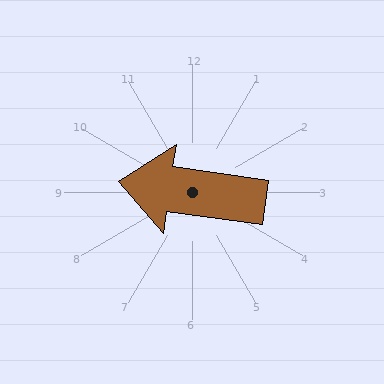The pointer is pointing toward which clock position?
Roughly 9 o'clock.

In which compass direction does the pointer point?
West.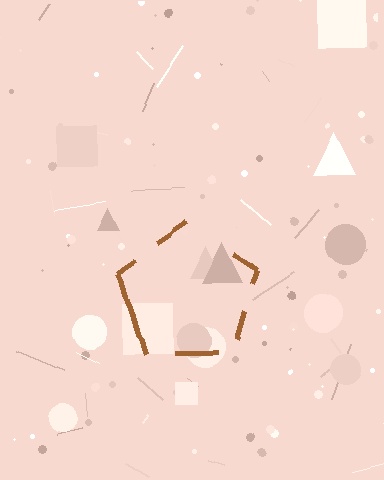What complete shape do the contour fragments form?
The contour fragments form a pentagon.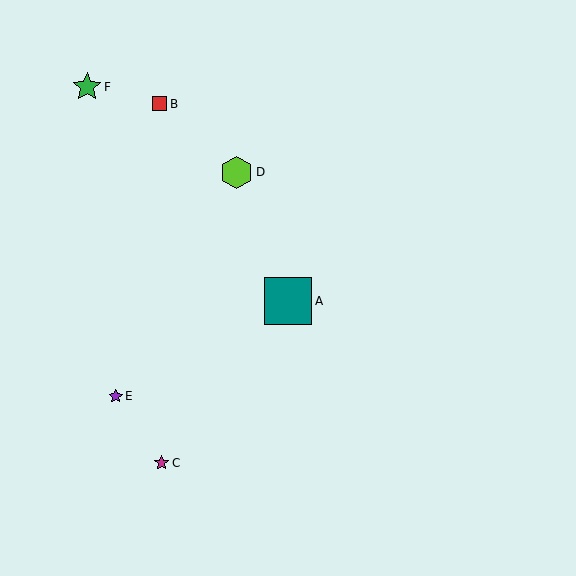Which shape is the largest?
The teal square (labeled A) is the largest.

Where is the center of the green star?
The center of the green star is at (87, 87).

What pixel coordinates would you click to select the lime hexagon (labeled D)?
Click at (237, 172) to select the lime hexagon D.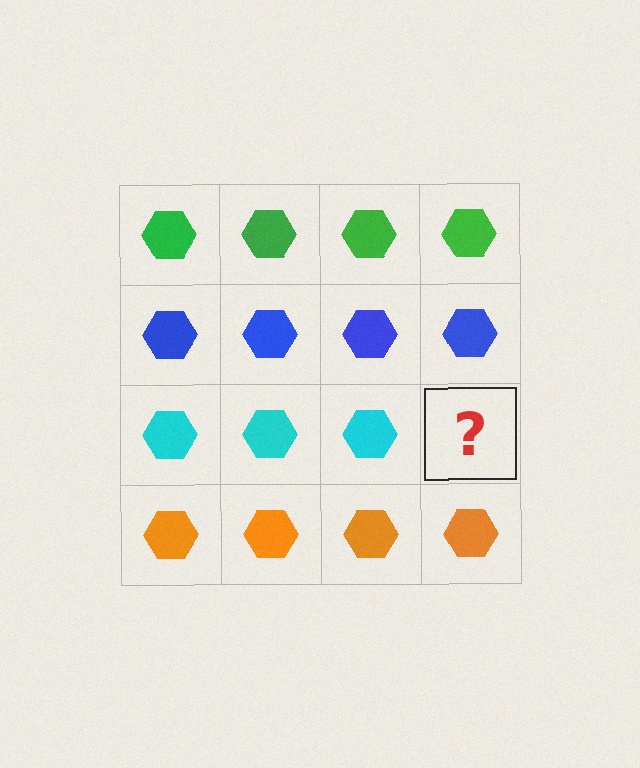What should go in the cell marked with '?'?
The missing cell should contain a cyan hexagon.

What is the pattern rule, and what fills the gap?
The rule is that each row has a consistent color. The gap should be filled with a cyan hexagon.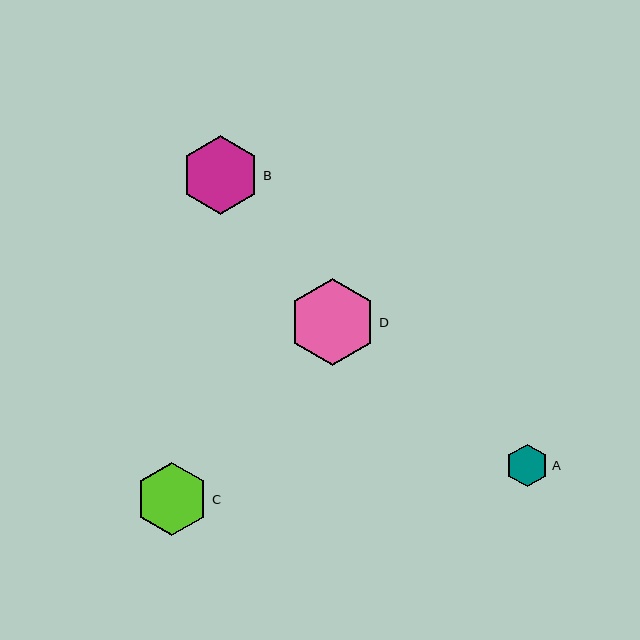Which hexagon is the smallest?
Hexagon A is the smallest with a size of approximately 43 pixels.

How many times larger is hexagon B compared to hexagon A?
Hexagon B is approximately 1.8 times the size of hexagon A.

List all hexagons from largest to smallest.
From largest to smallest: D, B, C, A.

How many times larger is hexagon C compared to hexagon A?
Hexagon C is approximately 1.7 times the size of hexagon A.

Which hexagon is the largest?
Hexagon D is the largest with a size of approximately 88 pixels.